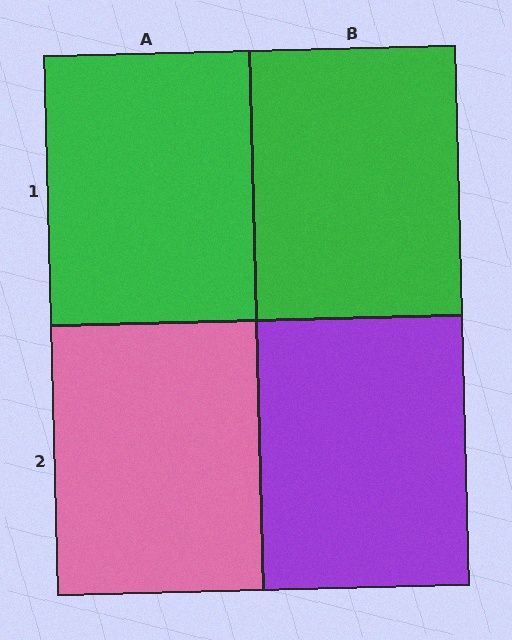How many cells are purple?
1 cell is purple.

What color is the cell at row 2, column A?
Pink.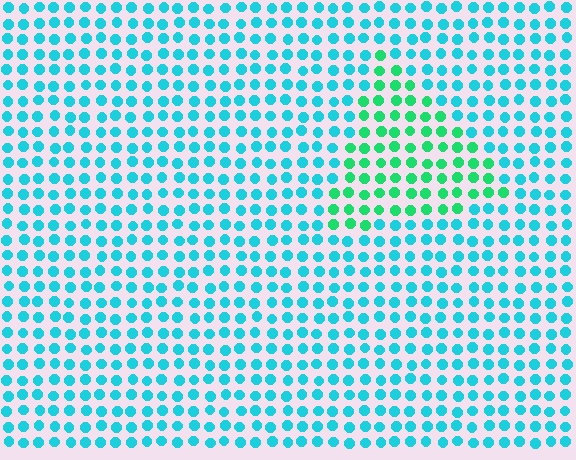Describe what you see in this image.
The image is filled with small cyan elements in a uniform arrangement. A triangle-shaped region is visible where the elements are tinted to a slightly different hue, forming a subtle color boundary.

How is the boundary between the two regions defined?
The boundary is defined purely by a slight shift in hue (about 40 degrees). Spacing, size, and orientation are identical on both sides.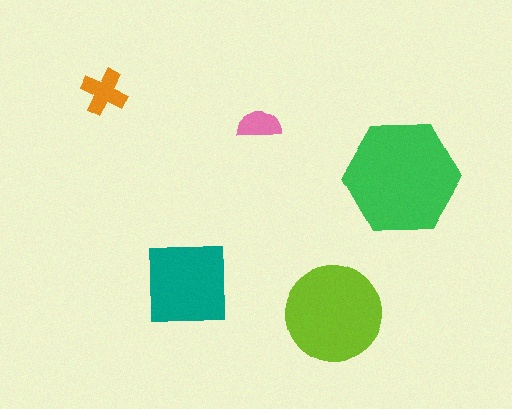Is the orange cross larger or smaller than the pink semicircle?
Larger.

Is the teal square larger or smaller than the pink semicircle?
Larger.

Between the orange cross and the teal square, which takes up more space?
The teal square.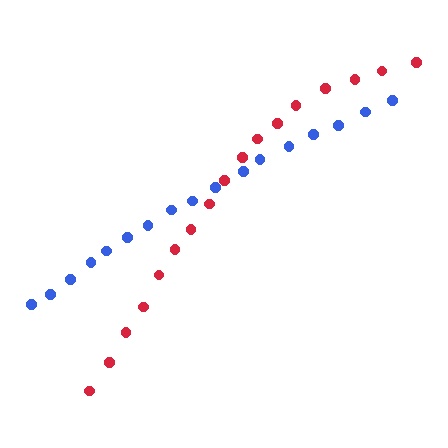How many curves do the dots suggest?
There are 2 distinct paths.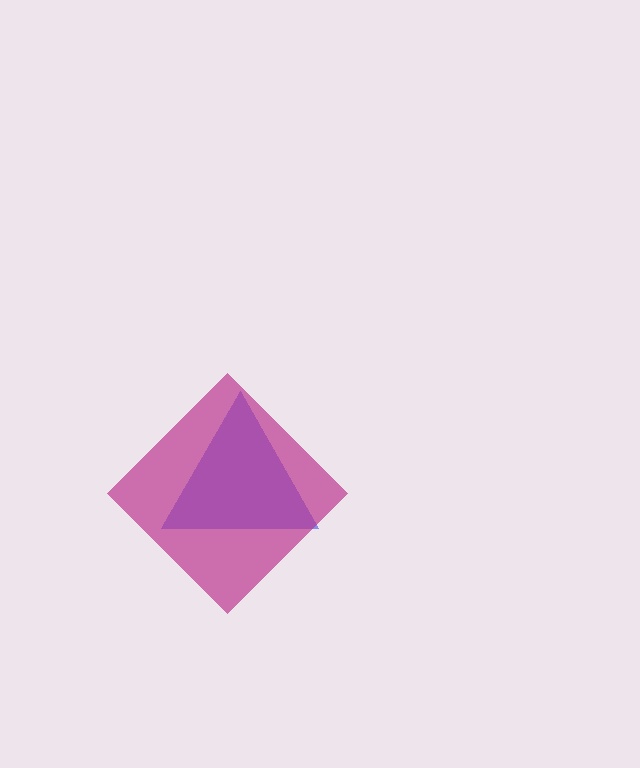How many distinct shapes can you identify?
There are 2 distinct shapes: a blue triangle, a magenta diamond.